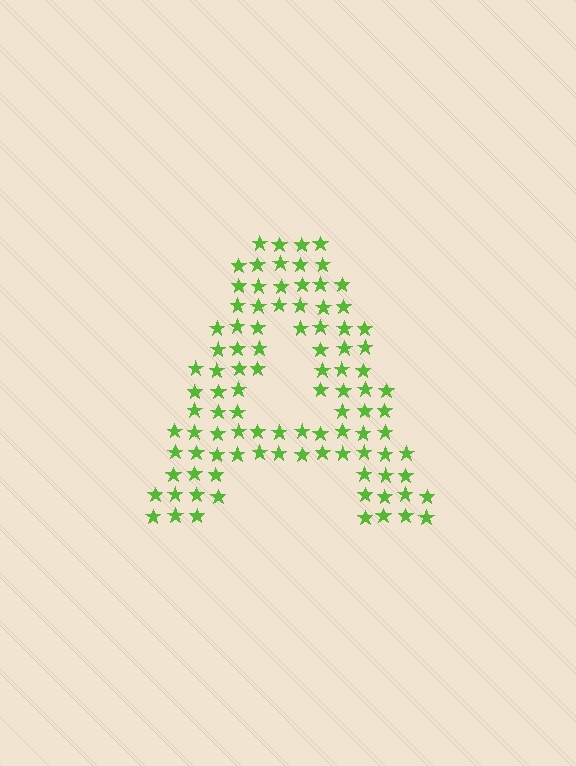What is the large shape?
The large shape is the letter A.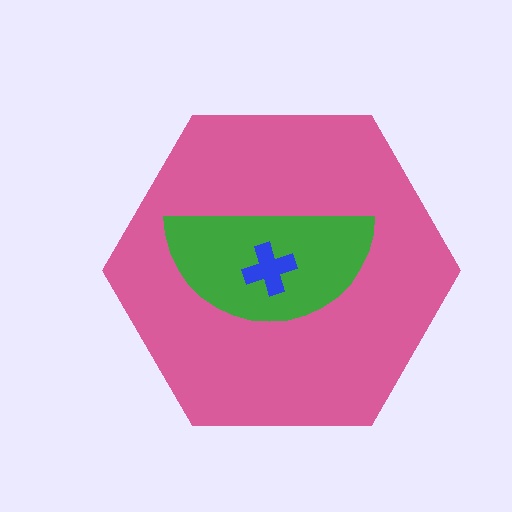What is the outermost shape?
The pink hexagon.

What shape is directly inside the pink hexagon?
The green semicircle.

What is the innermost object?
The blue cross.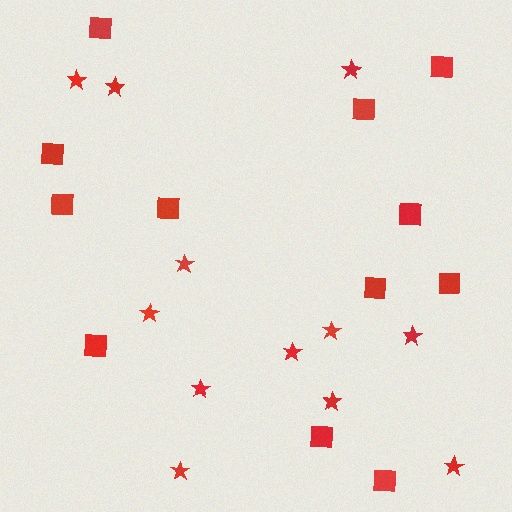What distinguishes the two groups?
There are 2 groups: one group of stars (12) and one group of squares (12).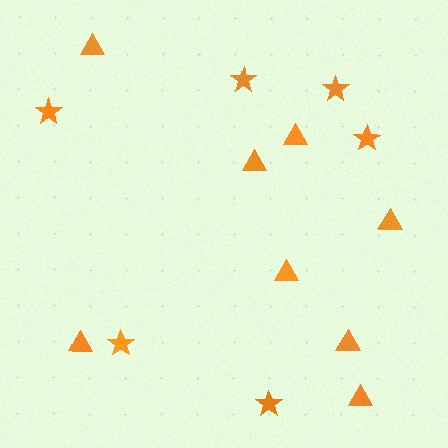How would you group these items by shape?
There are 2 groups: one group of stars (6) and one group of triangles (8).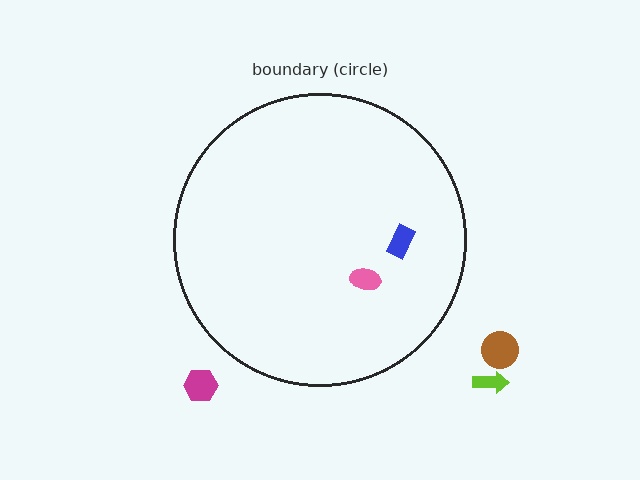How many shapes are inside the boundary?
2 inside, 3 outside.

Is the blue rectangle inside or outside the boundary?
Inside.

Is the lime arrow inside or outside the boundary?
Outside.